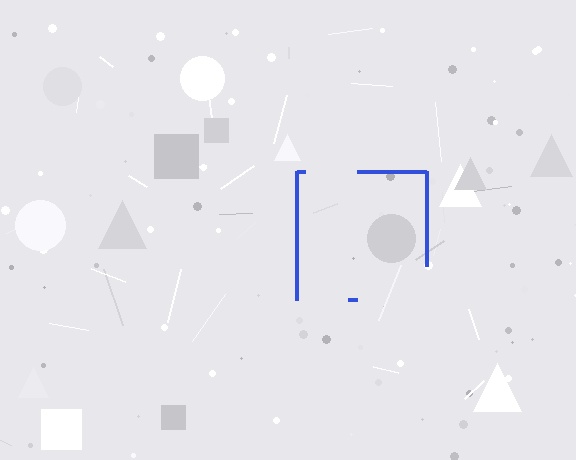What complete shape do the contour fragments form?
The contour fragments form a square.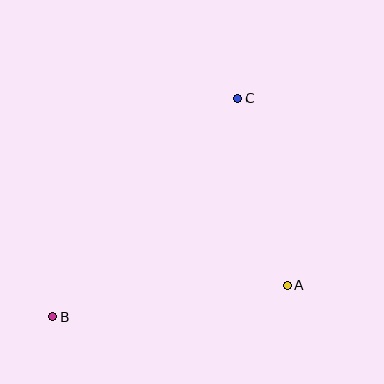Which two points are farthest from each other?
Points B and C are farthest from each other.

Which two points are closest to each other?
Points A and C are closest to each other.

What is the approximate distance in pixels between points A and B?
The distance between A and B is approximately 236 pixels.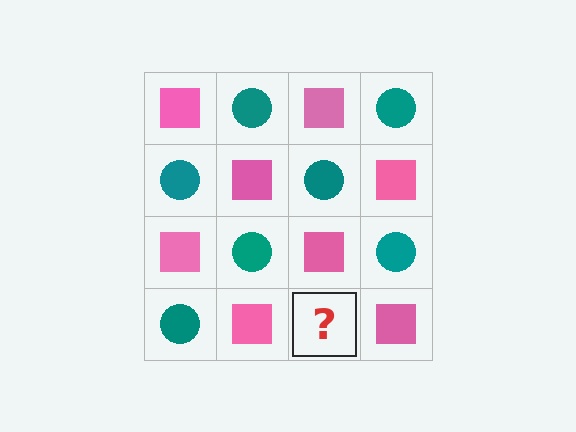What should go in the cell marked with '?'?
The missing cell should contain a teal circle.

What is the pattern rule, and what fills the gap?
The rule is that it alternates pink square and teal circle in a checkerboard pattern. The gap should be filled with a teal circle.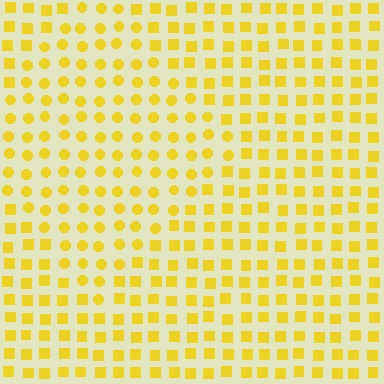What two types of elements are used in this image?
The image uses circles inside the diamond region and squares outside it.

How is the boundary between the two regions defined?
The boundary is defined by a change in element shape: circles inside vs. squares outside. All elements share the same color and spacing.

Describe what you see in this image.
The image is filled with small yellow elements arranged in a uniform grid. A diamond-shaped region contains circles, while the surrounding area contains squares. The boundary is defined purely by the change in element shape.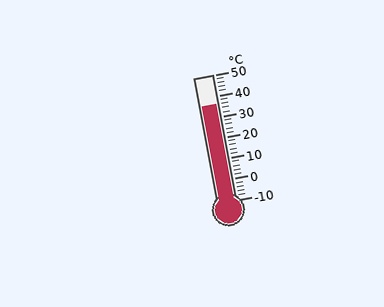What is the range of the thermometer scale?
The thermometer scale ranges from -10°C to 50°C.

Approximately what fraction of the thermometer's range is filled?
The thermometer is filled to approximately 75% of its range.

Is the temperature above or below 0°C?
The temperature is above 0°C.